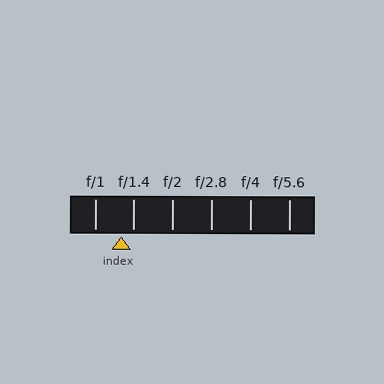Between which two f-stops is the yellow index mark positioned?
The index mark is between f/1 and f/1.4.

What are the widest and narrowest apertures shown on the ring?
The widest aperture shown is f/1 and the narrowest is f/5.6.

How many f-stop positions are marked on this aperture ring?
There are 6 f-stop positions marked.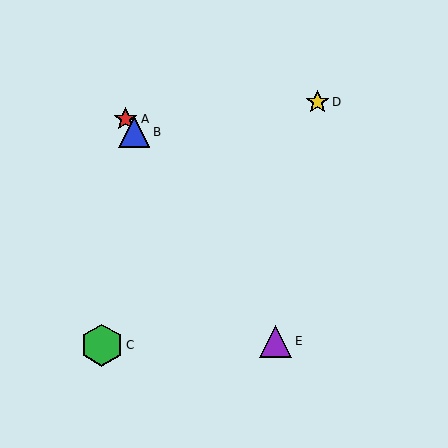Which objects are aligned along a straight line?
Objects A, B, E are aligned along a straight line.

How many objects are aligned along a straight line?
3 objects (A, B, E) are aligned along a straight line.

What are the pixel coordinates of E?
Object E is at (276, 341).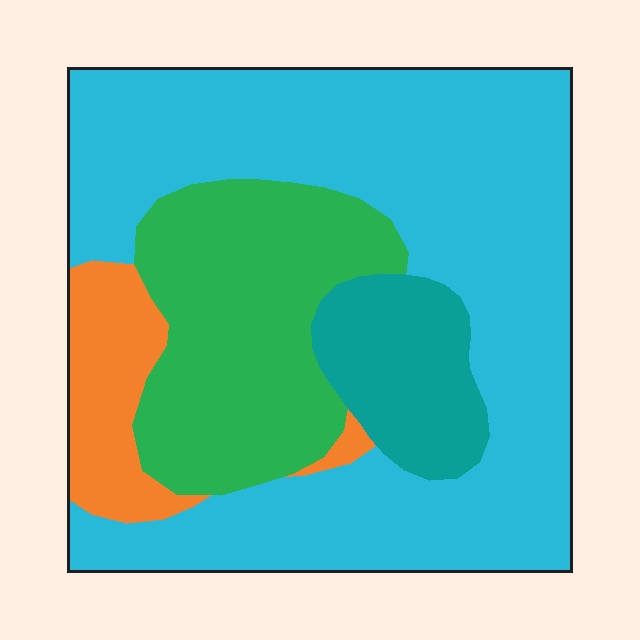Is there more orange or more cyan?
Cyan.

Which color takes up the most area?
Cyan, at roughly 55%.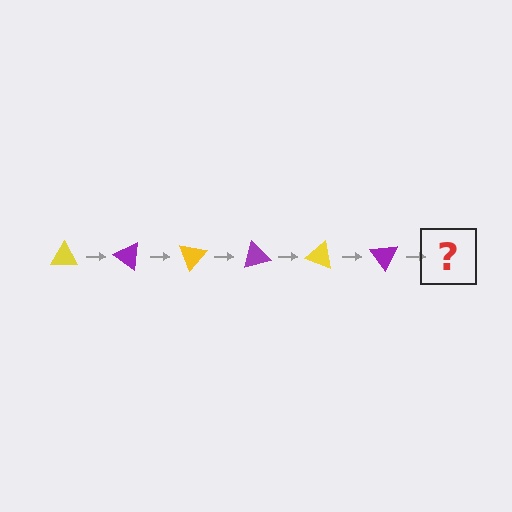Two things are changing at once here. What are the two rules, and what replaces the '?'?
The two rules are that it rotates 35 degrees each step and the color cycles through yellow and purple. The '?' should be a yellow triangle, rotated 210 degrees from the start.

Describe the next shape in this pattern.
It should be a yellow triangle, rotated 210 degrees from the start.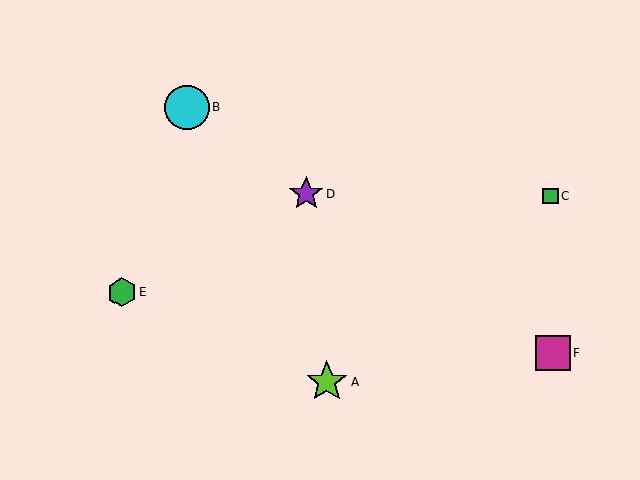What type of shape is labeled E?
Shape E is a green hexagon.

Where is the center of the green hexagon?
The center of the green hexagon is at (122, 293).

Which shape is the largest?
The cyan circle (labeled B) is the largest.